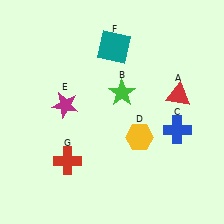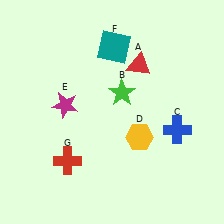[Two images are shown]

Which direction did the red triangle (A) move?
The red triangle (A) moved left.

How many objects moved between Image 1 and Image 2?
1 object moved between the two images.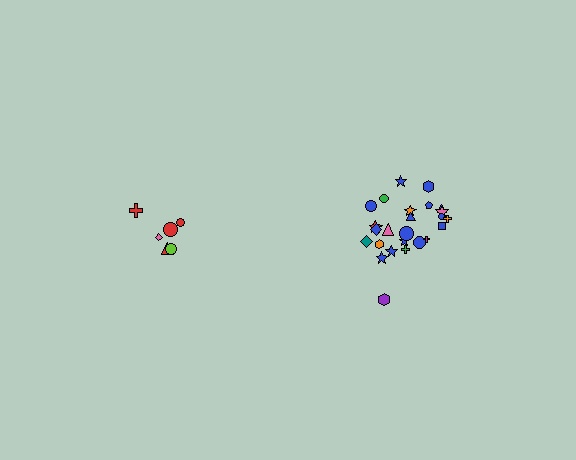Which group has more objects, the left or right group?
The right group.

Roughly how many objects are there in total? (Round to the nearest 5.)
Roughly 30 objects in total.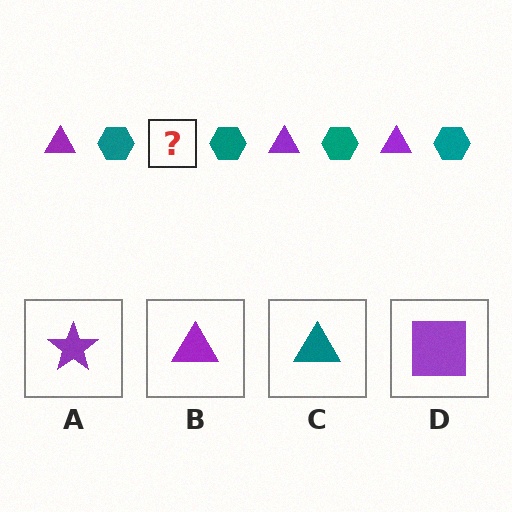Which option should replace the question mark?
Option B.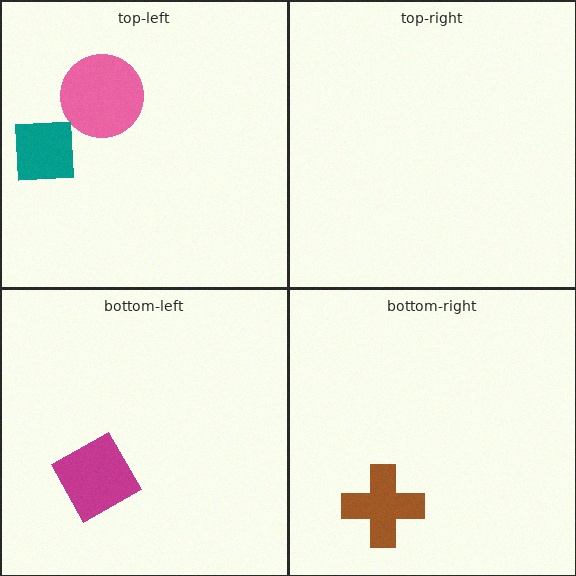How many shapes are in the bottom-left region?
1.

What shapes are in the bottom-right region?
The brown cross.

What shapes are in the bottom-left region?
The magenta square.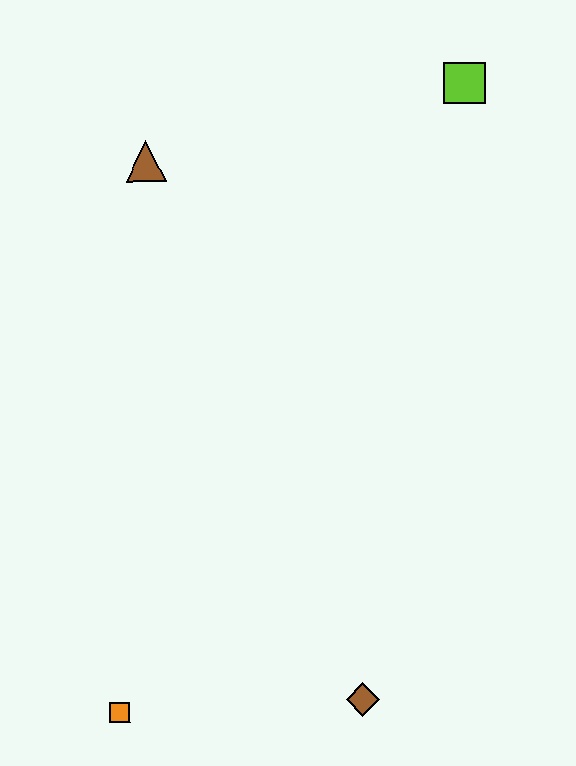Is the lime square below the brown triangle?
No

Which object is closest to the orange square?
The brown diamond is closest to the orange square.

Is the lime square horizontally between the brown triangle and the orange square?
No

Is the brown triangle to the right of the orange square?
Yes